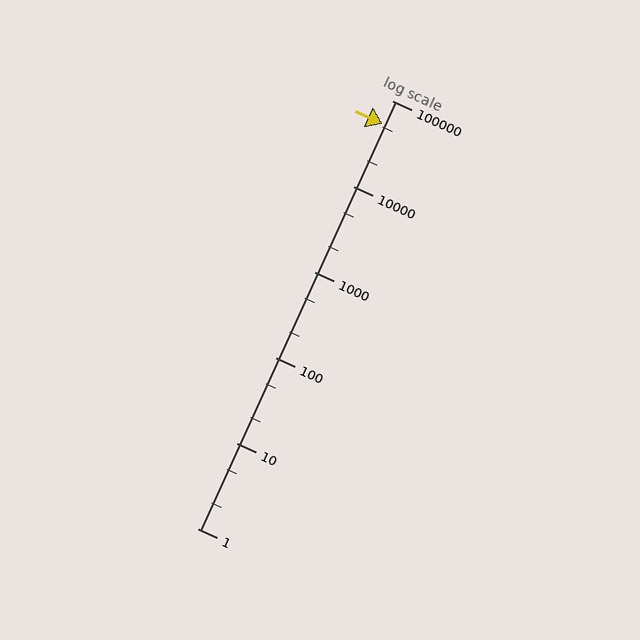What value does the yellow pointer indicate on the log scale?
The pointer indicates approximately 53000.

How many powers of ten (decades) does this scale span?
The scale spans 5 decades, from 1 to 100000.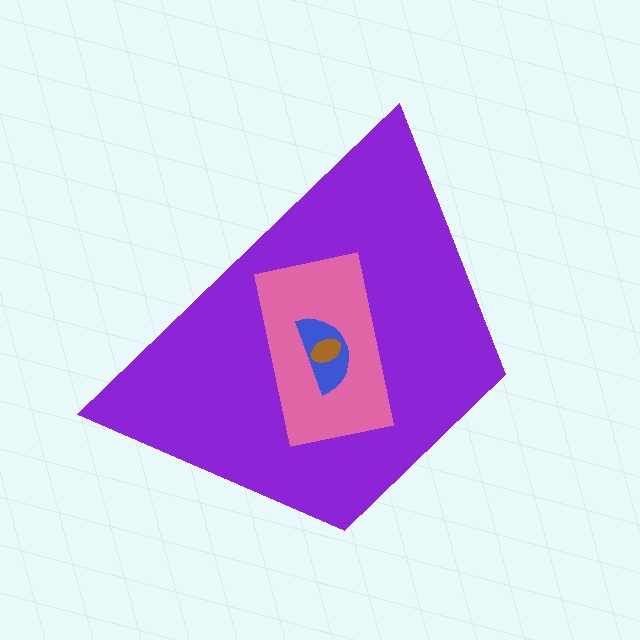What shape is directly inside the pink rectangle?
The blue semicircle.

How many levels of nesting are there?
4.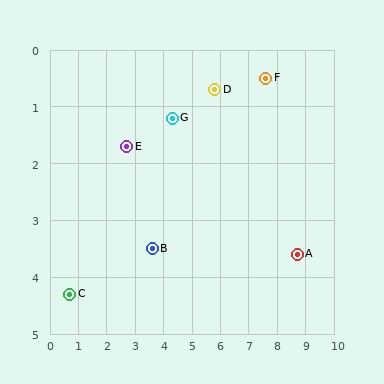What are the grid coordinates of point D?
Point D is at approximately (5.8, 0.7).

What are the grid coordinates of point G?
Point G is at approximately (4.3, 1.2).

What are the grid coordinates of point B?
Point B is at approximately (3.6, 3.5).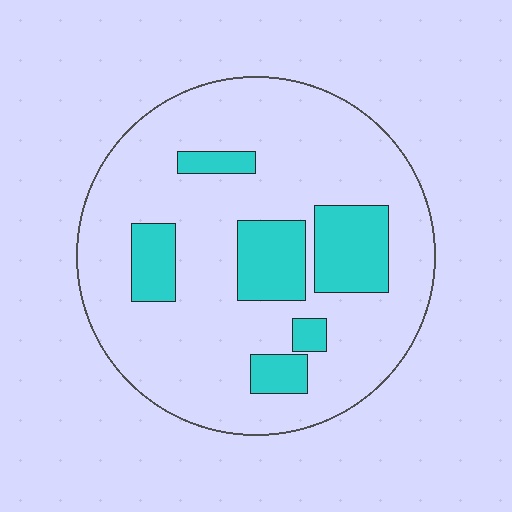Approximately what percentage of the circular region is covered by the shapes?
Approximately 20%.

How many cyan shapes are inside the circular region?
6.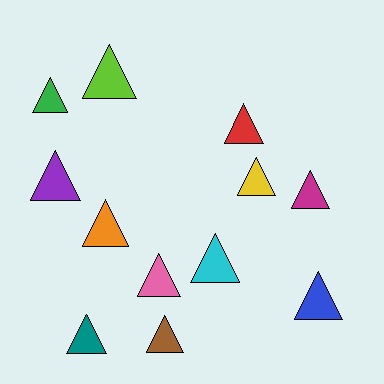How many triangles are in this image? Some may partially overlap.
There are 12 triangles.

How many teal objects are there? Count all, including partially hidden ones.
There is 1 teal object.